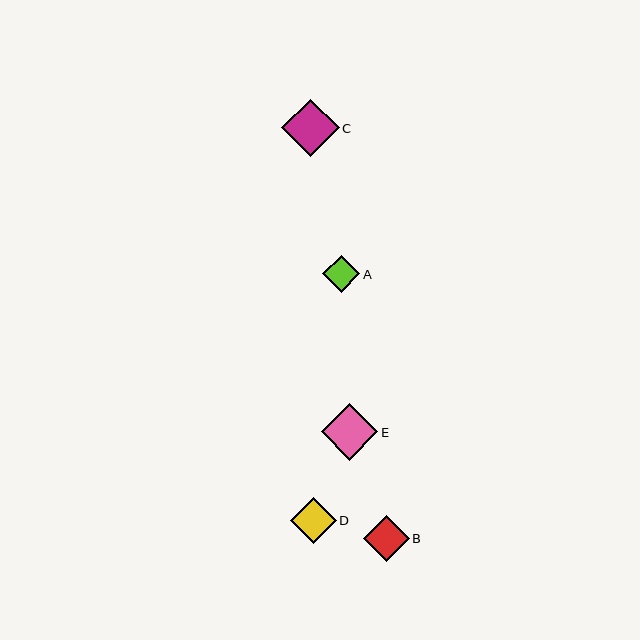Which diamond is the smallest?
Diamond A is the smallest with a size of approximately 38 pixels.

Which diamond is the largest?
Diamond C is the largest with a size of approximately 57 pixels.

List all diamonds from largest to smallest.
From largest to smallest: C, E, B, D, A.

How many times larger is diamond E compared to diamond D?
Diamond E is approximately 1.2 times the size of diamond D.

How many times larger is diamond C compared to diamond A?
Diamond C is approximately 1.5 times the size of diamond A.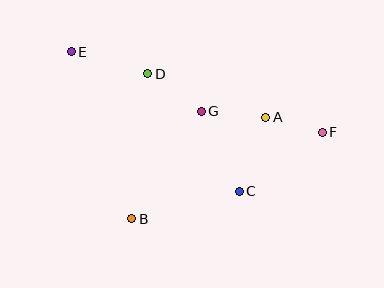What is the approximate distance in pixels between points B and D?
The distance between B and D is approximately 146 pixels.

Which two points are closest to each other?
Points A and F are closest to each other.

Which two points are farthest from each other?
Points E and F are farthest from each other.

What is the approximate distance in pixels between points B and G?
The distance between B and G is approximately 128 pixels.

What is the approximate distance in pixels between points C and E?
The distance between C and E is approximately 218 pixels.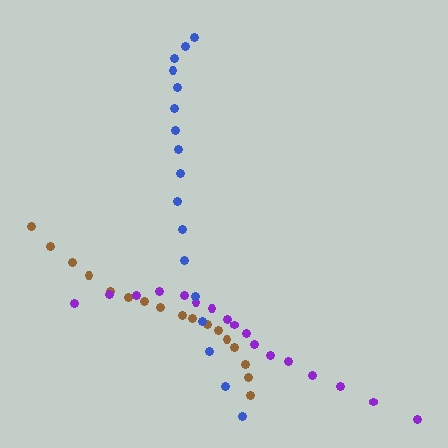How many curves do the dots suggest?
There are 3 distinct paths.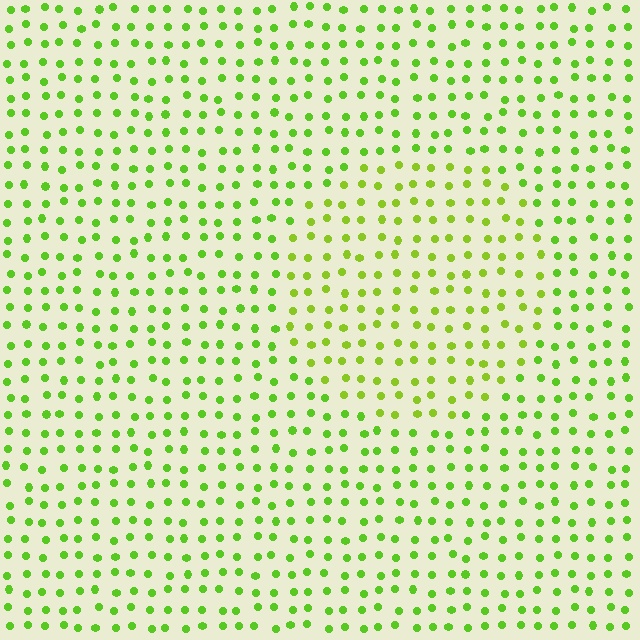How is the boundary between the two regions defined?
The boundary is defined purely by a slight shift in hue (about 18 degrees). Spacing, size, and orientation are identical on both sides.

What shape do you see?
I see a circle.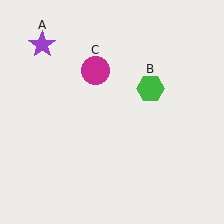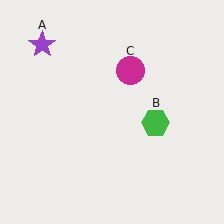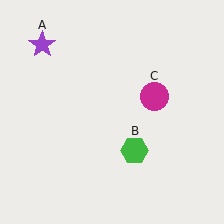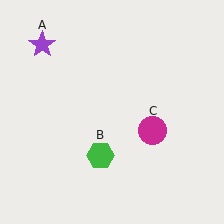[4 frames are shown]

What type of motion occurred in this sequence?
The green hexagon (object B), magenta circle (object C) rotated clockwise around the center of the scene.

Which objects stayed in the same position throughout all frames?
Purple star (object A) remained stationary.